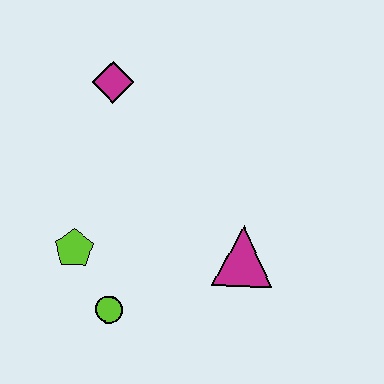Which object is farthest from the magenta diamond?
The lime circle is farthest from the magenta diamond.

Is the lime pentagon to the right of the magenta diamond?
No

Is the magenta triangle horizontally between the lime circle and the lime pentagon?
No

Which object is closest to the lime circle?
The lime pentagon is closest to the lime circle.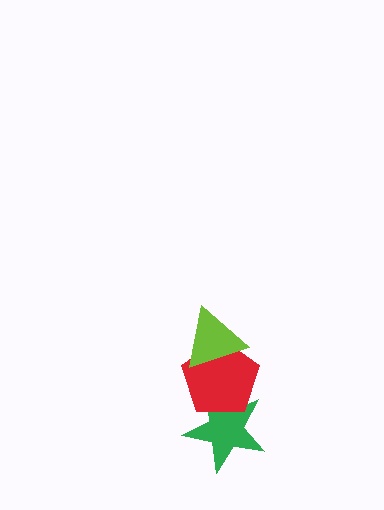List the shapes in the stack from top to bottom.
From top to bottom: the lime triangle, the red pentagon, the green star.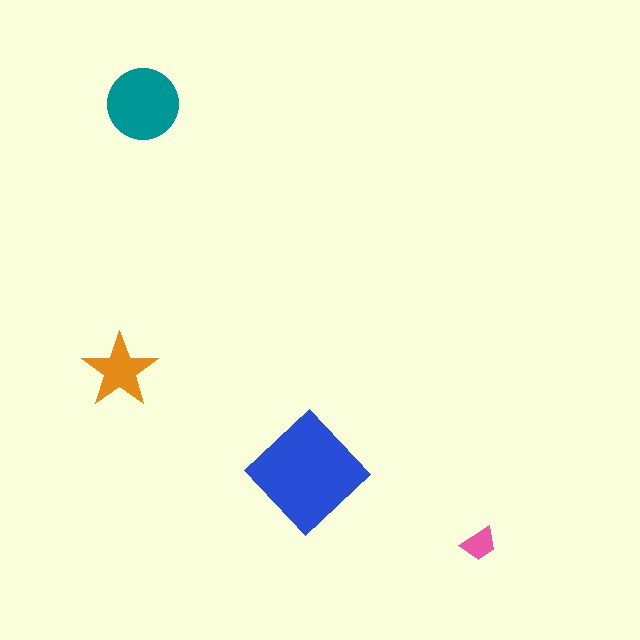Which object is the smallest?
The pink trapezoid.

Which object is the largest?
The blue diamond.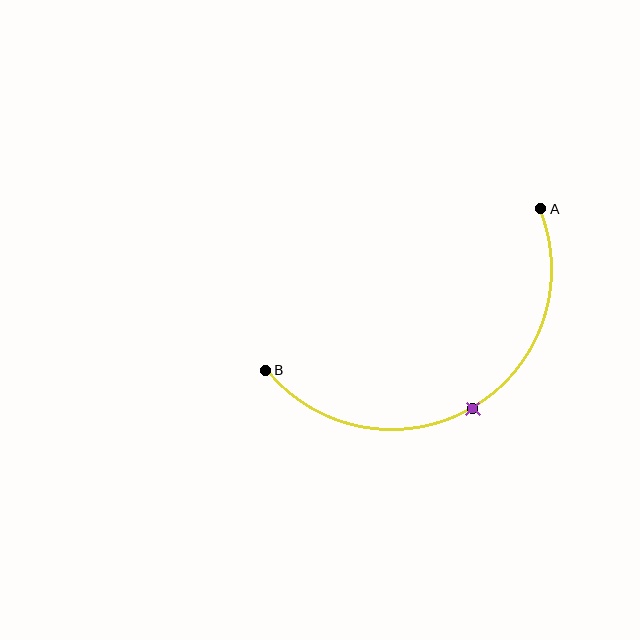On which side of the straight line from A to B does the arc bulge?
The arc bulges below the straight line connecting A and B.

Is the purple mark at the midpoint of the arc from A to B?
Yes. The purple mark lies on the arc at equal arc-length from both A and B — it is the arc midpoint.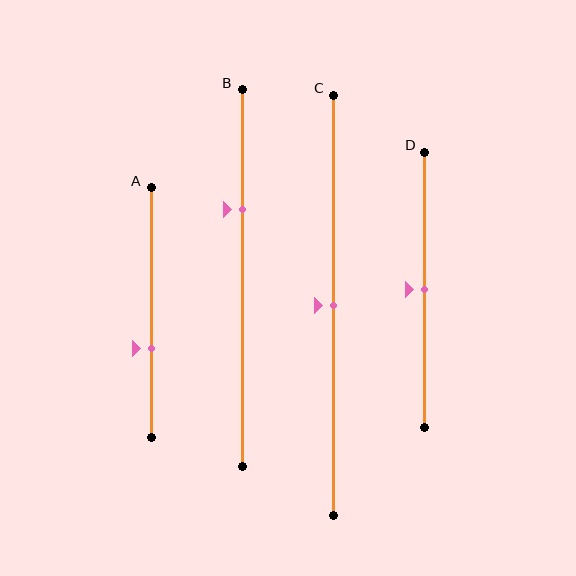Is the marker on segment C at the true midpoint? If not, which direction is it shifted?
Yes, the marker on segment C is at the true midpoint.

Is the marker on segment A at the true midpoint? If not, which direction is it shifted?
No, the marker on segment A is shifted downward by about 14% of the segment length.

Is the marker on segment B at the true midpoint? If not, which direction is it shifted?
No, the marker on segment B is shifted upward by about 18% of the segment length.